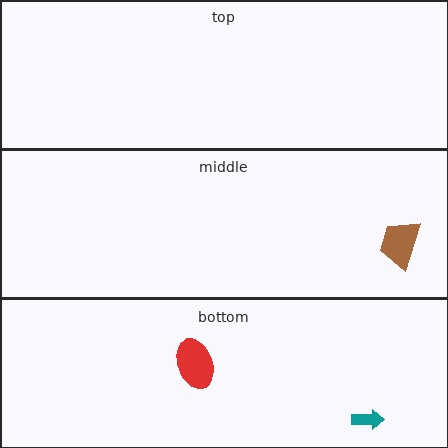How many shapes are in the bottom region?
2.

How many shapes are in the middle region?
1.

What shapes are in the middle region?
The brown trapezoid.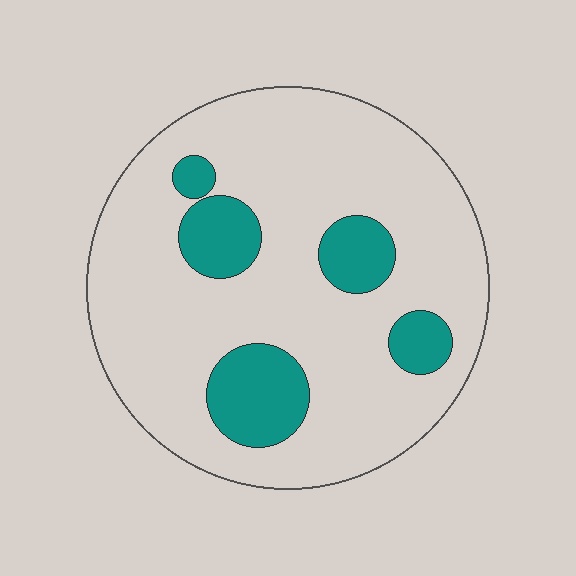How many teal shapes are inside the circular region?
5.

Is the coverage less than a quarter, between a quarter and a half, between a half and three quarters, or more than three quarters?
Less than a quarter.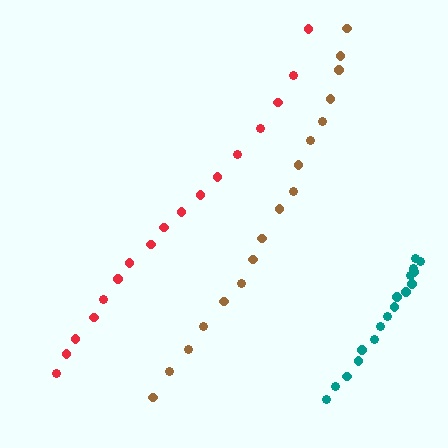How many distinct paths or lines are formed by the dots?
There are 3 distinct paths.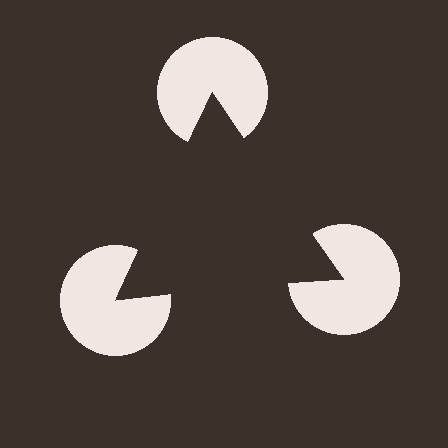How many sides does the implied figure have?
3 sides.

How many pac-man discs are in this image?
There are 3 — one at each vertex of the illusory triangle.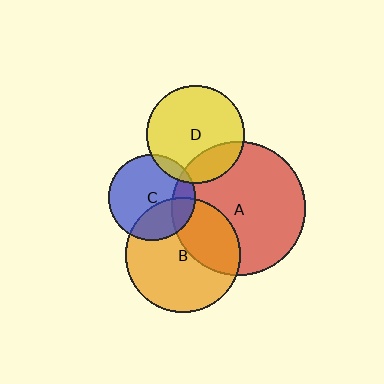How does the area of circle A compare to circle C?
Approximately 2.4 times.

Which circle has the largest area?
Circle A (red).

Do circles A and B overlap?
Yes.